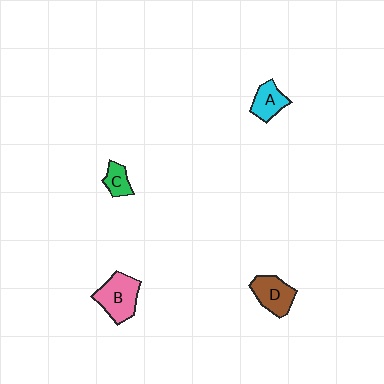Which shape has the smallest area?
Shape C (green).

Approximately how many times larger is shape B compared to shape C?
Approximately 2.2 times.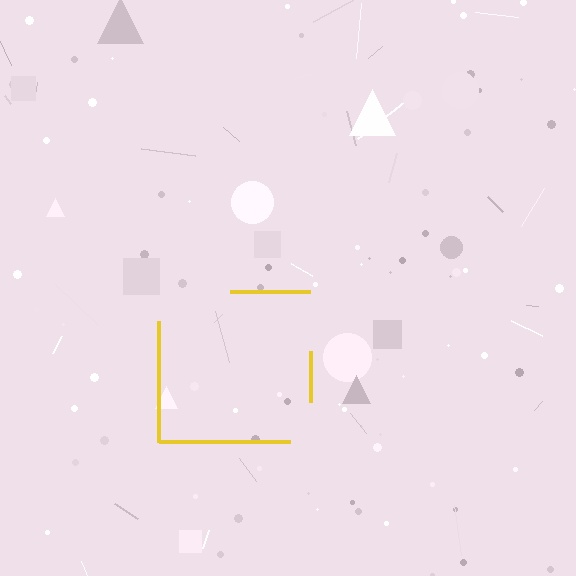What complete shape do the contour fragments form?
The contour fragments form a square.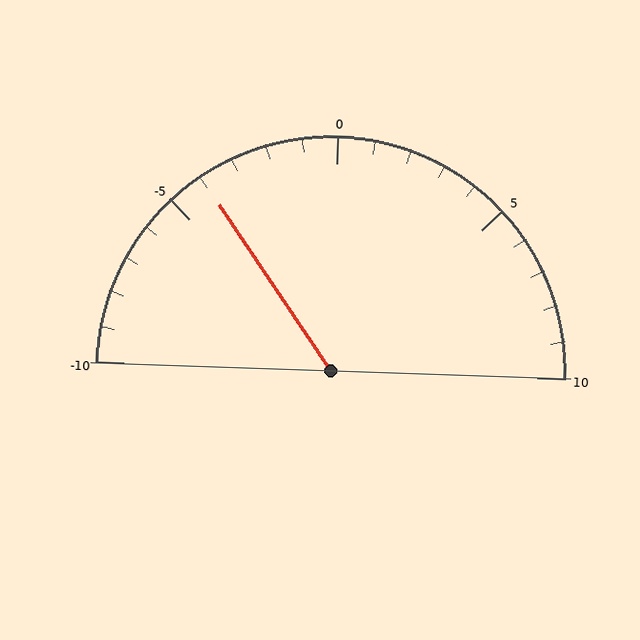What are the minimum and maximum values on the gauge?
The gauge ranges from -10 to 10.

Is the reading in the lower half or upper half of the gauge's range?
The reading is in the lower half of the range (-10 to 10).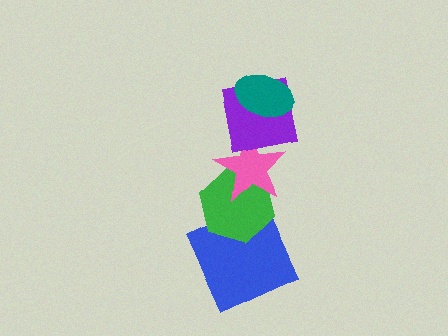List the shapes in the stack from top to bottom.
From top to bottom: the teal ellipse, the purple square, the pink star, the green hexagon, the blue square.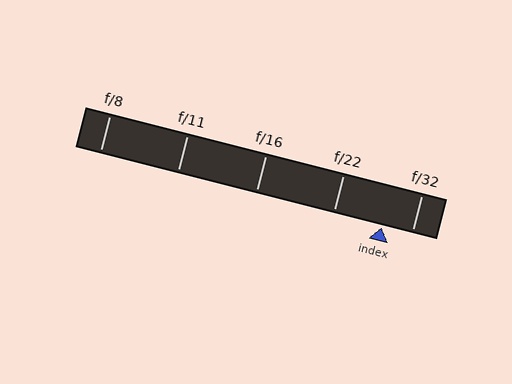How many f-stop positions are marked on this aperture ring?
There are 5 f-stop positions marked.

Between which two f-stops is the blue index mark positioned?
The index mark is between f/22 and f/32.